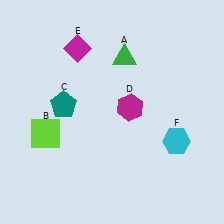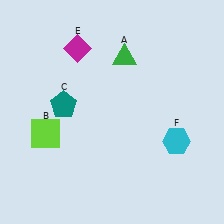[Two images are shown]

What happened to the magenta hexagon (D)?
The magenta hexagon (D) was removed in Image 2. It was in the top-right area of Image 1.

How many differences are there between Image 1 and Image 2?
There is 1 difference between the two images.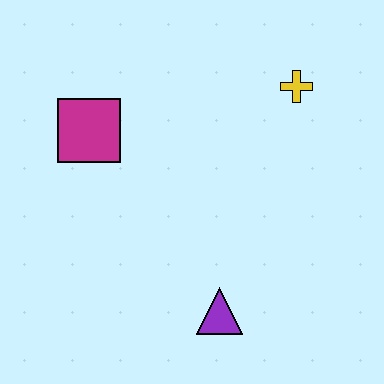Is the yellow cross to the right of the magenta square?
Yes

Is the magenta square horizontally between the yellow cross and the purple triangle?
No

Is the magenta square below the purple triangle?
No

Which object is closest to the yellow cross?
The magenta square is closest to the yellow cross.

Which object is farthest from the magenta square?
The purple triangle is farthest from the magenta square.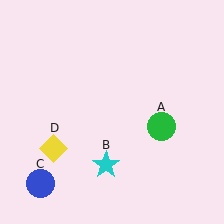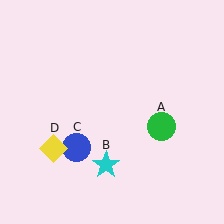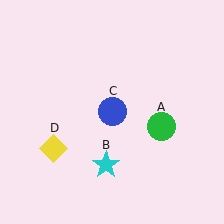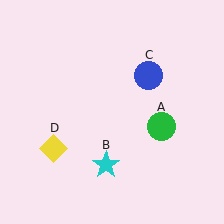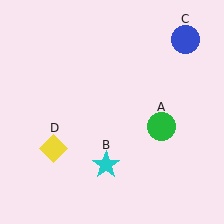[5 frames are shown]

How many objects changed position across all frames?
1 object changed position: blue circle (object C).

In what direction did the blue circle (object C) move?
The blue circle (object C) moved up and to the right.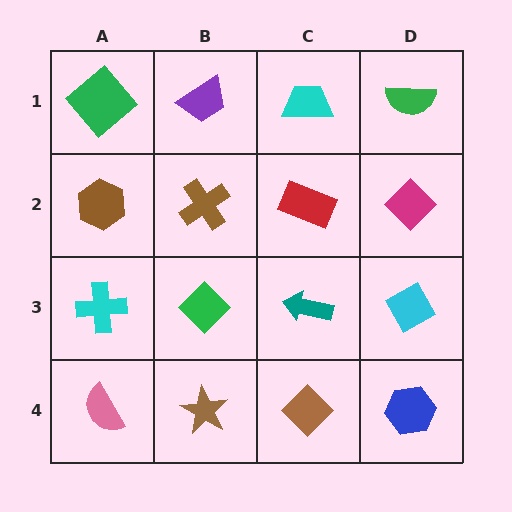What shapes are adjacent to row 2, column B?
A purple trapezoid (row 1, column B), a green diamond (row 3, column B), a brown hexagon (row 2, column A), a red rectangle (row 2, column C).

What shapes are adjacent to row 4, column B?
A green diamond (row 3, column B), a pink semicircle (row 4, column A), a brown diamond (row 4, column C).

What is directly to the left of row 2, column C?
A brown cross.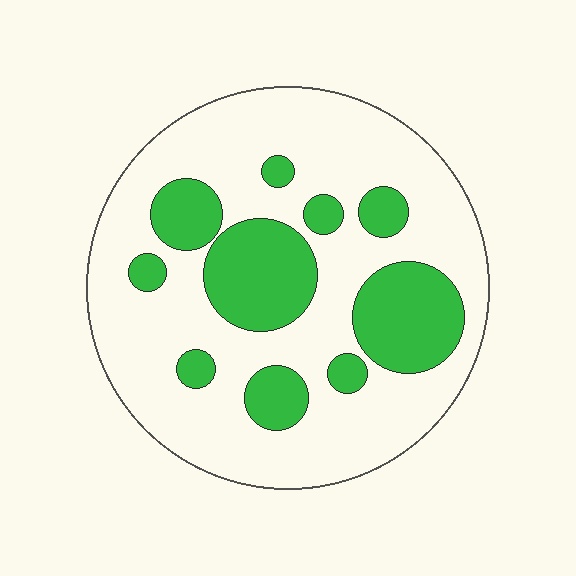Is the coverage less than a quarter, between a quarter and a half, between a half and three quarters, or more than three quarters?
Between a quarter and a half.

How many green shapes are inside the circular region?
10.